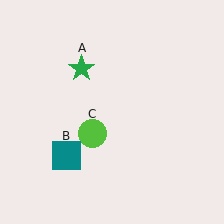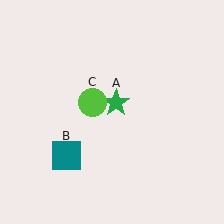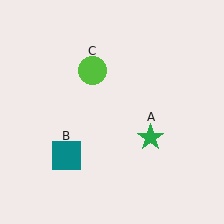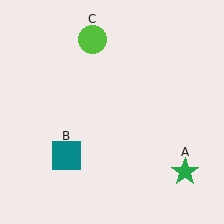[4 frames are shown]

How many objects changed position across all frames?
2 objects changed position: green star (object A), lime circle (object C).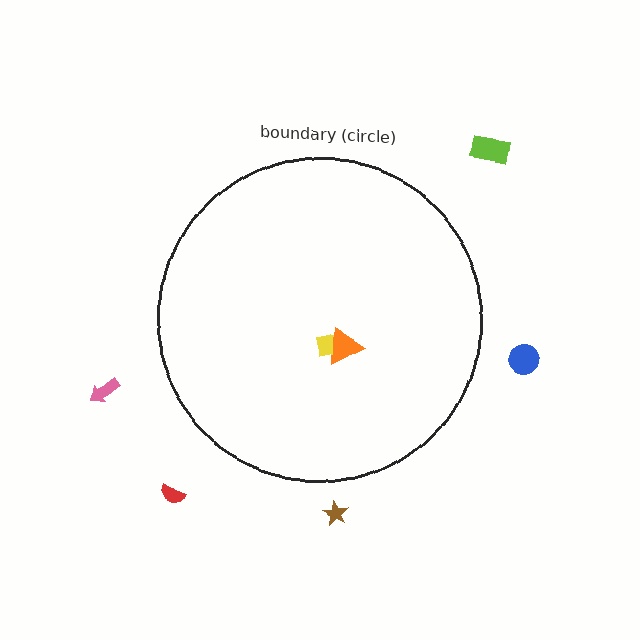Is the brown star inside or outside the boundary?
Outside.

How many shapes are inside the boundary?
2 inside, 5 outside.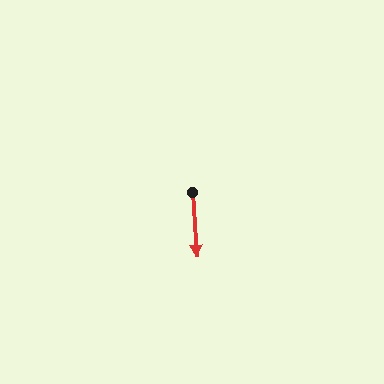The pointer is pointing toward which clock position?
Roughly 6 o'clock.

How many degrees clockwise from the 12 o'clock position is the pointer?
Approximately 176 degrees.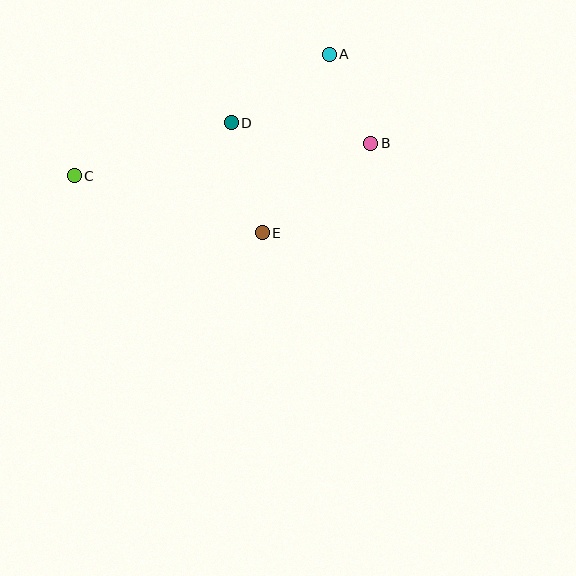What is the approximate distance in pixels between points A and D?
The distance between A and D is approximately 120 pixels.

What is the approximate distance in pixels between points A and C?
The distance between A and C is approximately 283 pixels.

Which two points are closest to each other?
Points A and B are closest to each other.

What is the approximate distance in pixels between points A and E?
The distance between A and E is approximately 191 pixels.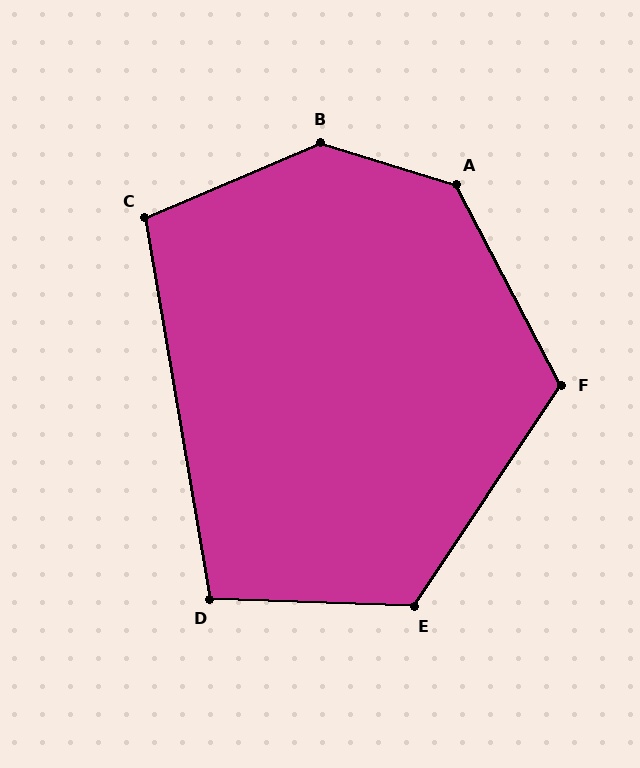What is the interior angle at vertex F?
Approximately 119 degrees (obtuse).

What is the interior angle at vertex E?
Approximately 122 degrees (obtuse).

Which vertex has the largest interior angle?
B, at approximately 140 degrees.